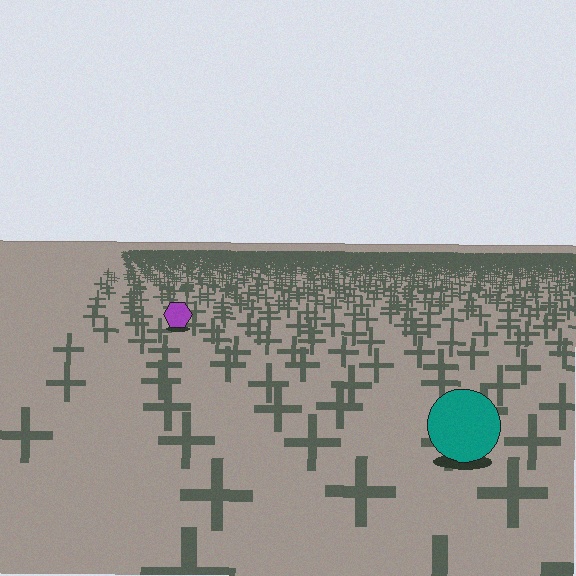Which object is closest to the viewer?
The teal circle is closest. The texture marks near it are larger and more spread out.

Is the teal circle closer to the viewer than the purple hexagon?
Yes. The teal circle is closer — you can tell from the texture gradient: the ground texture is coarser near it.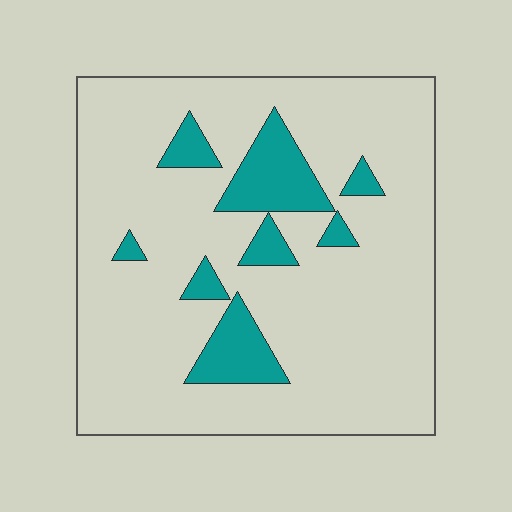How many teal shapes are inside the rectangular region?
8.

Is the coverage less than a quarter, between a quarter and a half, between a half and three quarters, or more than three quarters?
Less than a quarter.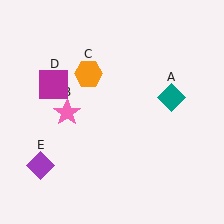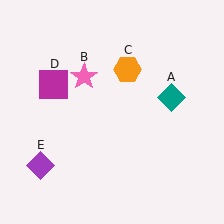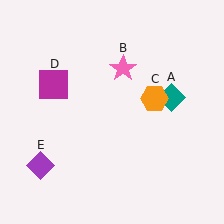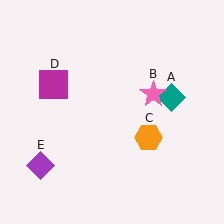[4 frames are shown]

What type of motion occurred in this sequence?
The pink star (object B), orange hexagon (object C) rotated clockwise around the center of the scene.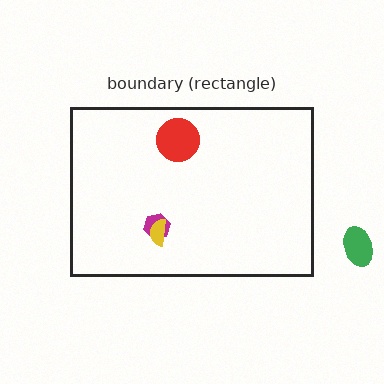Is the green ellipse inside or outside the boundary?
Outside.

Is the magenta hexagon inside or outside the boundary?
Inside.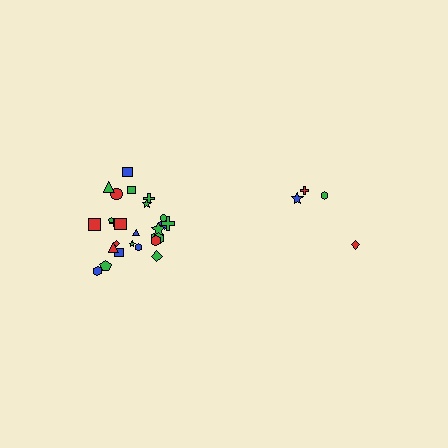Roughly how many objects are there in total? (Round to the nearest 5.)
Roughly 30 objects in total.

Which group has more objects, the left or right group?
The left group.